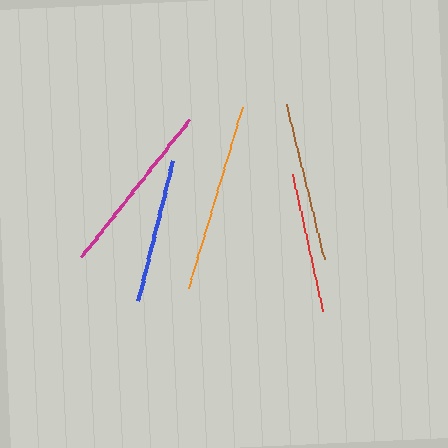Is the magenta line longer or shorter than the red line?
The magenta line is longer than the red line.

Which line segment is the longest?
The orange line is the longest at approximately 189 pixels.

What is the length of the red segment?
The red segment is approximately 140 pixels long.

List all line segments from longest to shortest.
From longest to shortest: orange, magenta, brown, blue, red.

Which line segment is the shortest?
The red line is the shortest at approximately 140 pixels.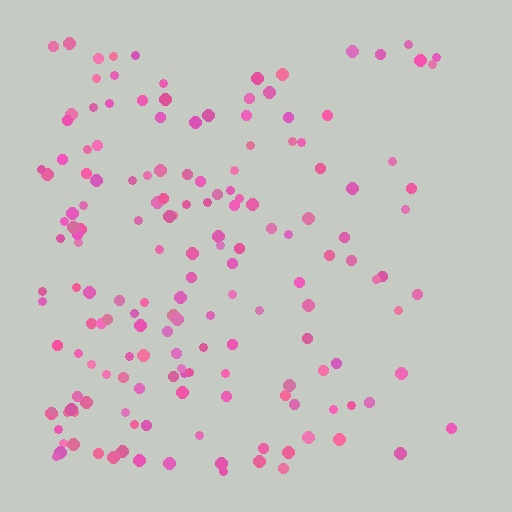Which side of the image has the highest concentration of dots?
The left.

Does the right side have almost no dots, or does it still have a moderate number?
Still a moderate number, just noticeably fewer than the left.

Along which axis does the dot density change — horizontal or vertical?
Horizontal.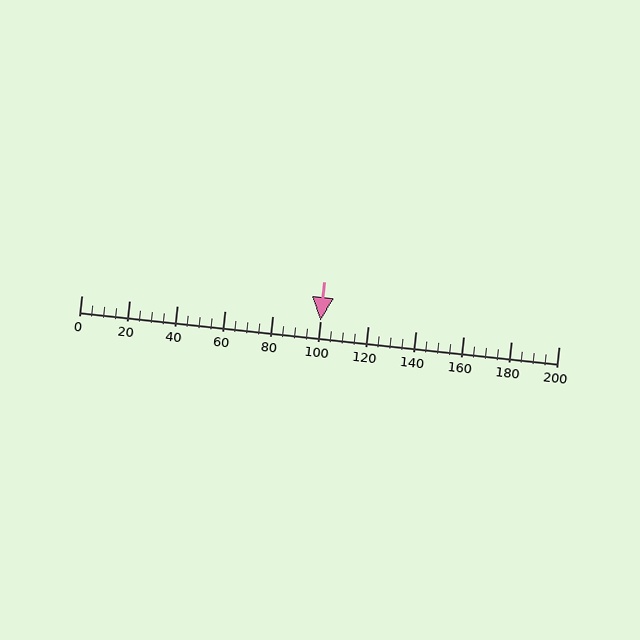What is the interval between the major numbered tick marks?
The major tick marks are spaced 20 units apart.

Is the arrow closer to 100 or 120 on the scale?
The arrow is closer to 100.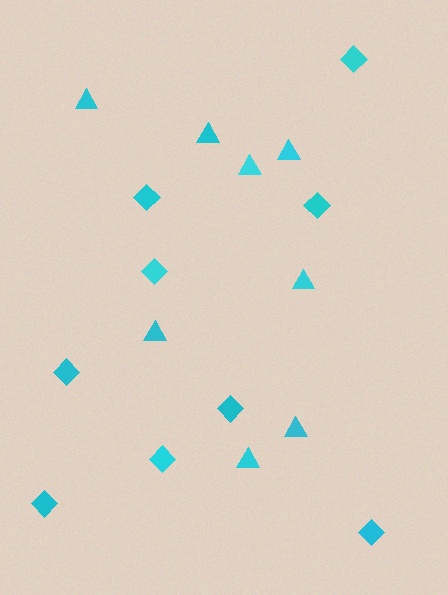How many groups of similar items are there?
There are 2 groups: one group of triangles (8) and one group of diamonds (9).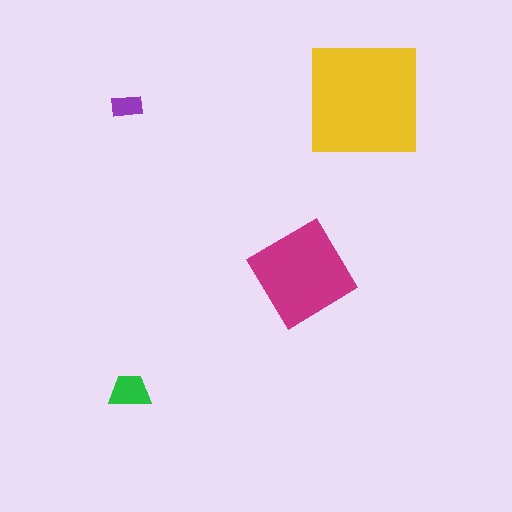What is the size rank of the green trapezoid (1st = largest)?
3rd.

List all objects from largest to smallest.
The yellow square, the magenta diamond, the green trapezoid, the purple rectangle.